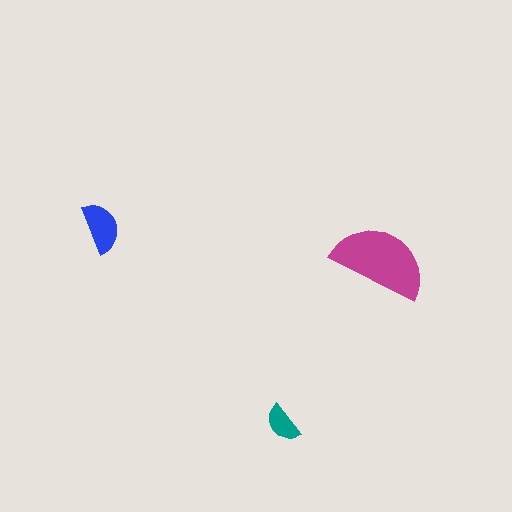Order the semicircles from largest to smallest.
the magenta one, the blue one, the teal one.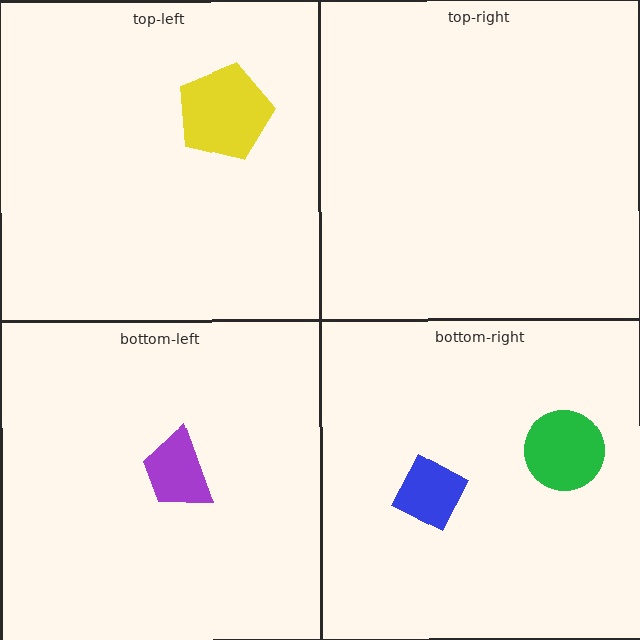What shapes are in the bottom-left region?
The purple trapezoid.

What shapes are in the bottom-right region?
The green circle, the blue diamond.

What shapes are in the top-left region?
The yellow pentagon.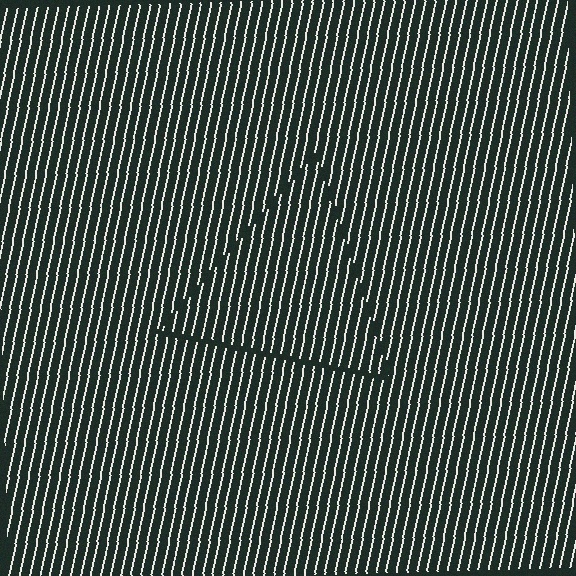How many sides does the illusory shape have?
3 sides — the line-ends trace a triangle.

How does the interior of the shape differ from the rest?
The interior of the shape contains the same grating, shifted by half a period — the contour is defined by the phase discontinuity where line-ends from the inner and outer gratings abut.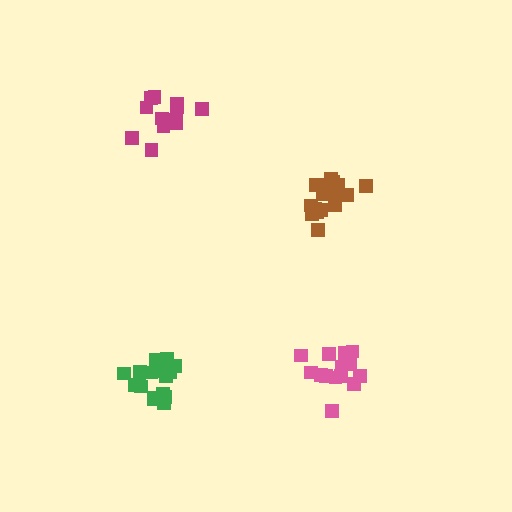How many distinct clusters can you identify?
There are 4 distinct clusters.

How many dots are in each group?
Group 1: 15 dots, Group 2: 18 dots, Group 3: 13 dots, Group 4: 18 dots (64 total).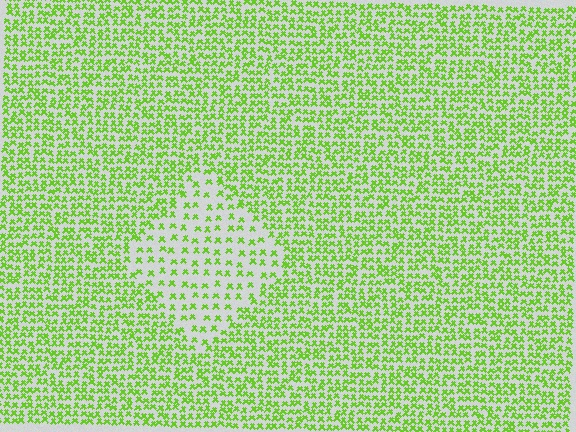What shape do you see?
I see a diamond.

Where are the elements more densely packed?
The elements are more densely packed outside the diamond boundary.